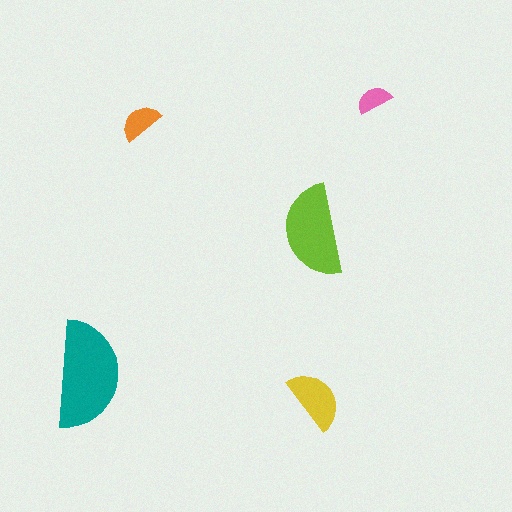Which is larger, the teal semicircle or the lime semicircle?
The teal one.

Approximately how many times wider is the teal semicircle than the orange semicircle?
About 2.5 times wider.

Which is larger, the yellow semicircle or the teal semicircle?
The teal one.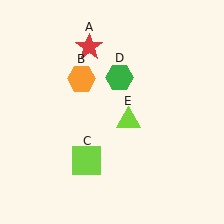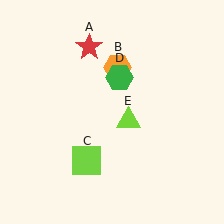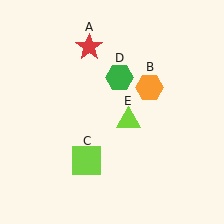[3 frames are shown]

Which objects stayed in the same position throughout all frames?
Red star (object A) and lime square (object C) and green hexagon (object D) and lime triangle (object E) remained stationary.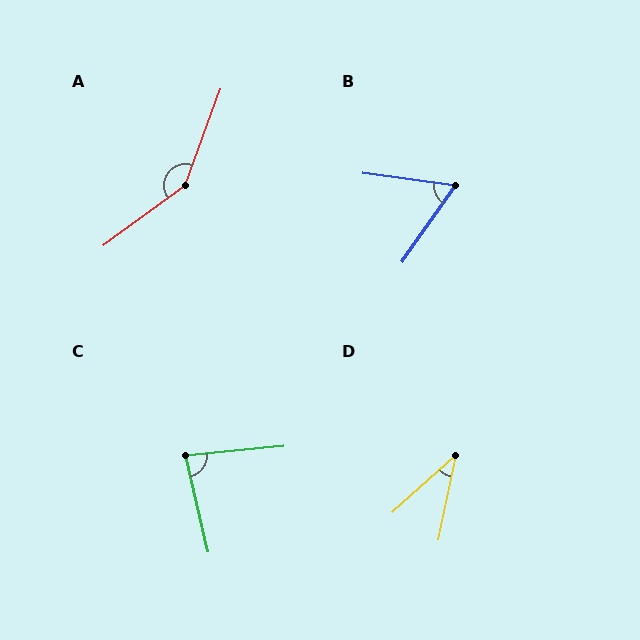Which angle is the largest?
A, at approximately 146 degrees.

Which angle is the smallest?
D, at approximately 36 degrees.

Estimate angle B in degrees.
Approximately 63 degrees.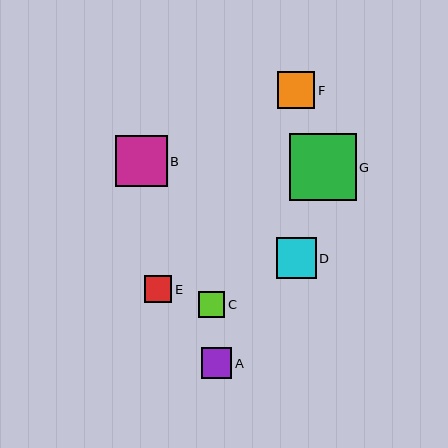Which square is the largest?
Square G is the largest with a size of approximately 67 pixels.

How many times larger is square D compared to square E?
Square D is approximately 1.5 times the size of square E.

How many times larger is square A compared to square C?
Square A is approximately 1.2 times the size of square C.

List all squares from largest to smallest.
From largest to smallest: G, B, D, F, A, E, C.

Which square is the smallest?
Square C is the smallest with a size of approximately 26 pixels.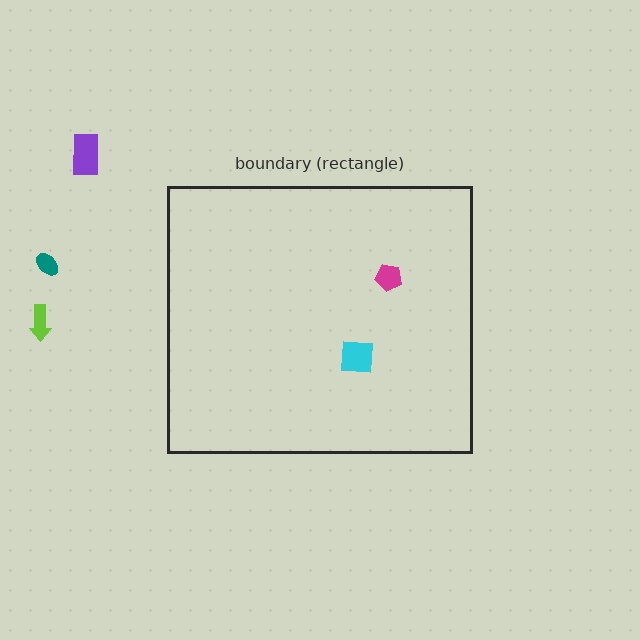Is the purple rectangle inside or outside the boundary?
Outside.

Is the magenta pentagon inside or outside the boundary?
Inside.